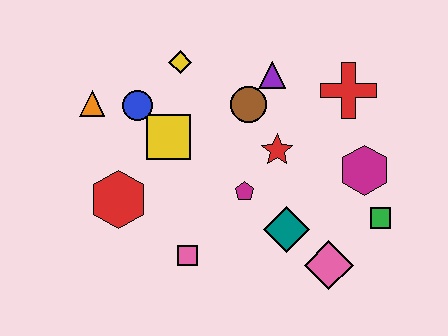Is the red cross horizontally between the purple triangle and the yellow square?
No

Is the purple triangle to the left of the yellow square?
No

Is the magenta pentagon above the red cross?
No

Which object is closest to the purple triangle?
The brown circle is closest to the purple triangle.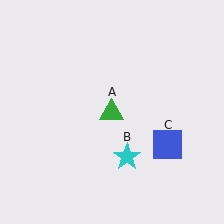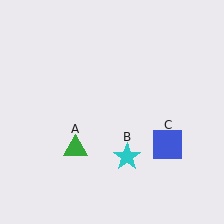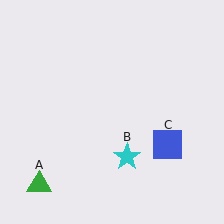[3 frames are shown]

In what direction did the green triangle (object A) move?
The green triangle (object A) moved down and to the left.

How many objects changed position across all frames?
1 object changed position: green triangle (object A).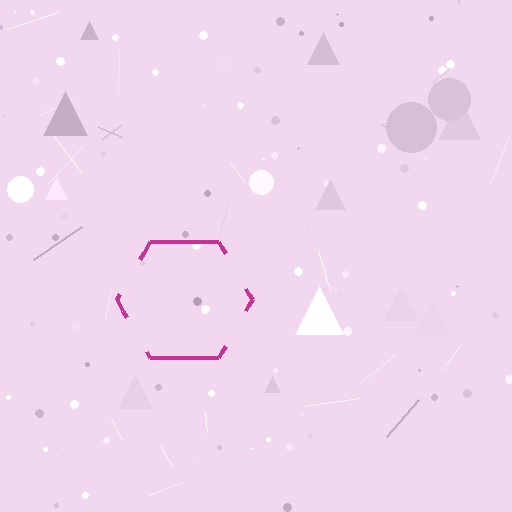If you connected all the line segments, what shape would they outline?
They would outline a hexagon.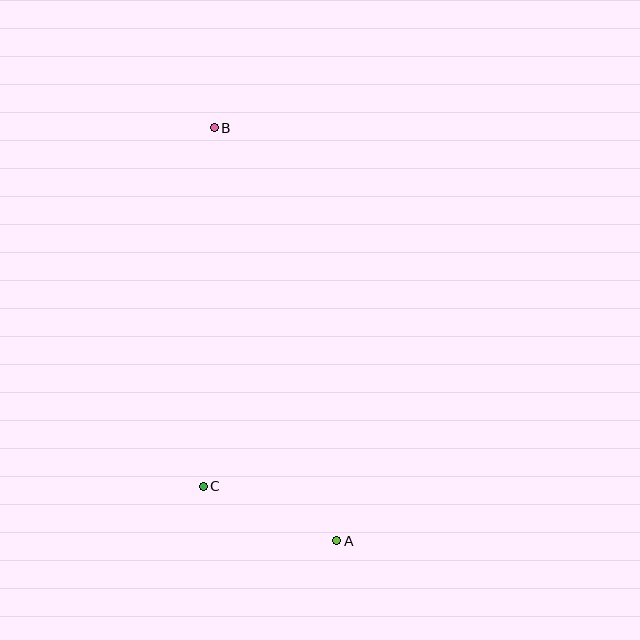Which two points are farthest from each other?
Points A and B are farthest from each other.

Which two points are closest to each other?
Points A and C are closest to each other.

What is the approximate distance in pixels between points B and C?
The distance between B and C is approximately 359 pixels.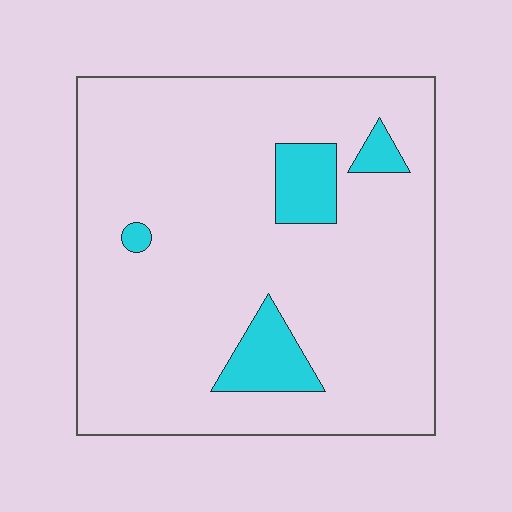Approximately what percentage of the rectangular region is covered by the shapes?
Approximately 10%.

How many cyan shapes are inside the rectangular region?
4.